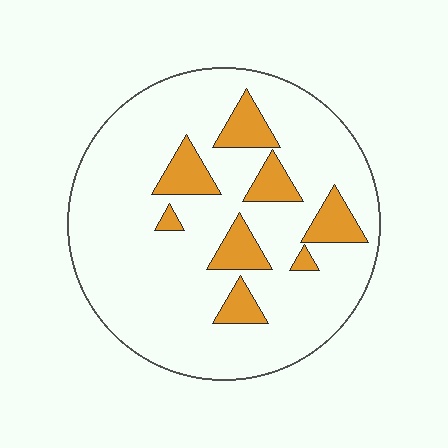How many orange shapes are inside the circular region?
8.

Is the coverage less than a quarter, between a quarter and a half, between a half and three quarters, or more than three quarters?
Less than a quarter.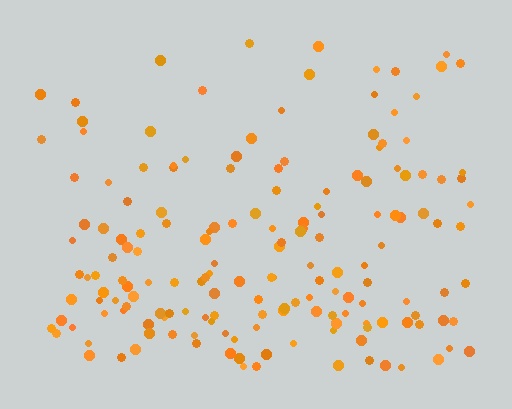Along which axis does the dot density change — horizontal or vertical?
Vertical.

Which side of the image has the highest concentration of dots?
The bottom.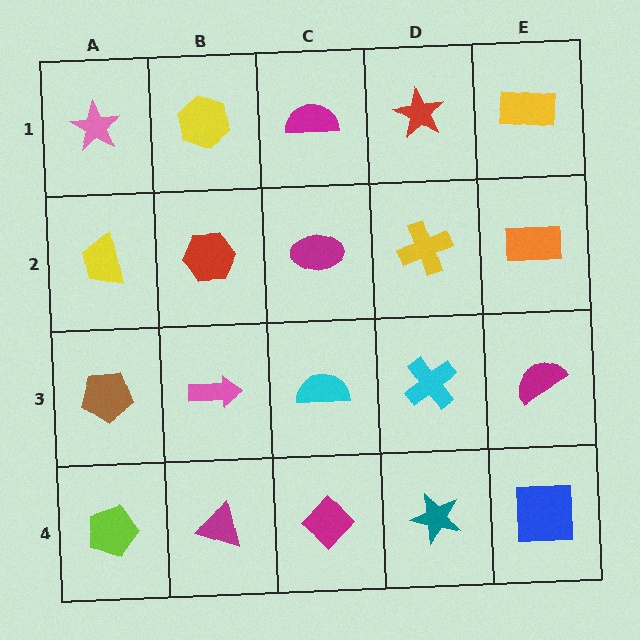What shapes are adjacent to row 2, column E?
A yellow rectangle (row 1, column E), a magenta semicircle (row 3, column E), a yellow cross (row 2, column D).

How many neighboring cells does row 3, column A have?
3.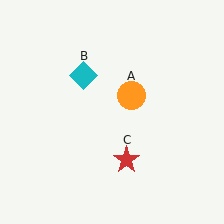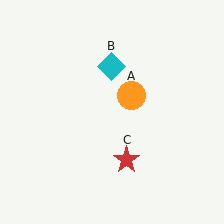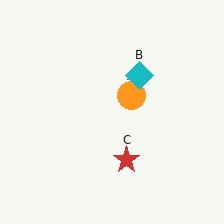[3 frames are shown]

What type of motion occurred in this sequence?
The cyan diamond (object B) rotated clockwise around the center of the scene.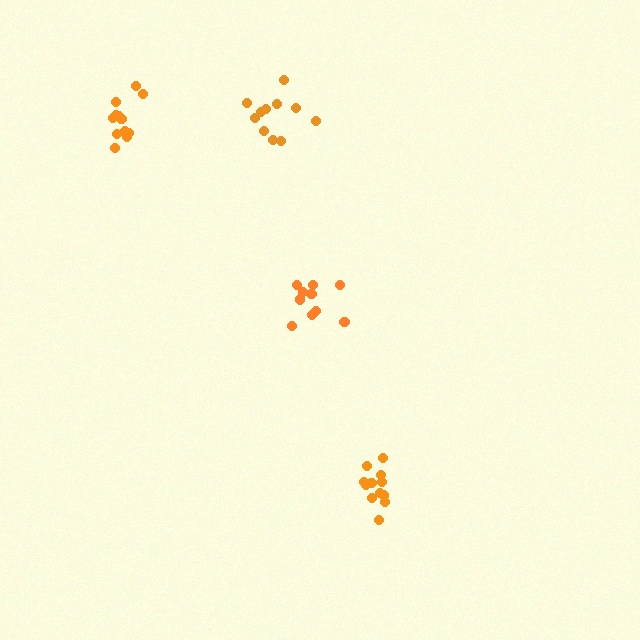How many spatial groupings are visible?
There are 4 spatial groupings.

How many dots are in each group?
Group 1: 11 dots, Group 2: 10 dots, Group 3: 12 dots, Group 4: 12 dots (45 total).